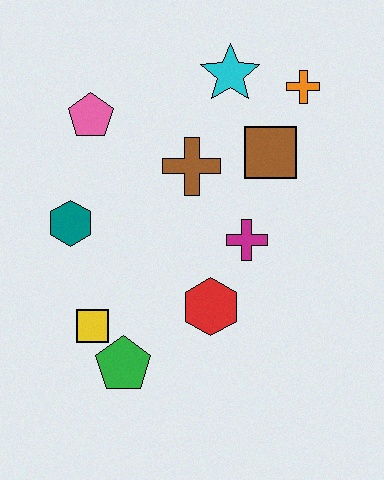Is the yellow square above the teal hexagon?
No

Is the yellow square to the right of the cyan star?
No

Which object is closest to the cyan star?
The orange cross is closest to the cyan star.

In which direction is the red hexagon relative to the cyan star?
The red hexagon is below the cyan star.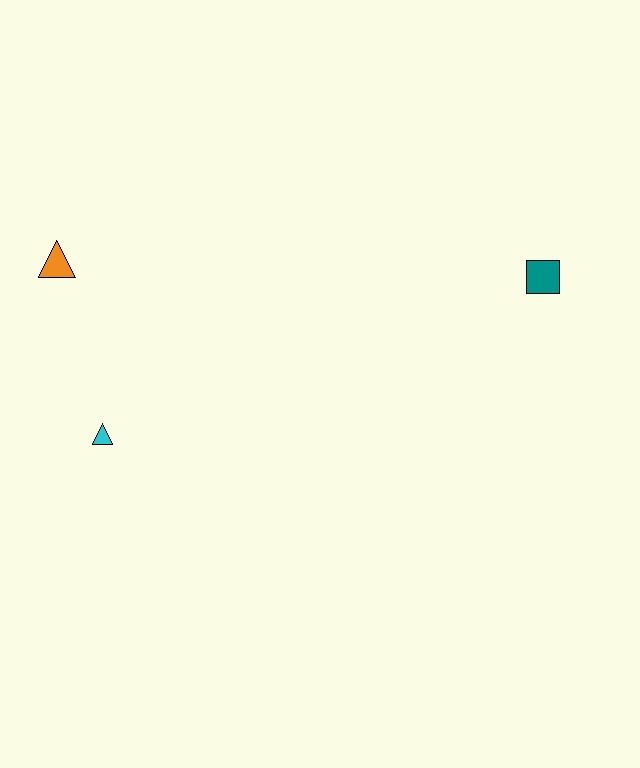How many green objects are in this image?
There are no green objects.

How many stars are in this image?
There are no stars.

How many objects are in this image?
There are 3 objects.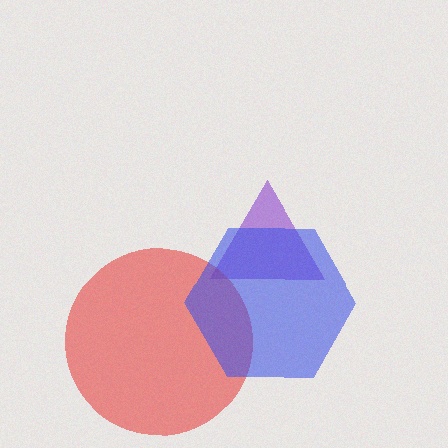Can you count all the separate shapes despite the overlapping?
Yes, there are 3 separate shapes.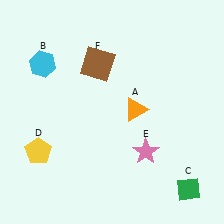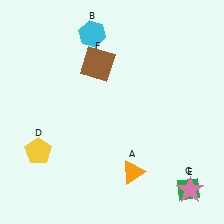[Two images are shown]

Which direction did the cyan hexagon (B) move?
The cyan hexagon (B) moved right.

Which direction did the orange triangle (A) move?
The orange triangle (A) moved down.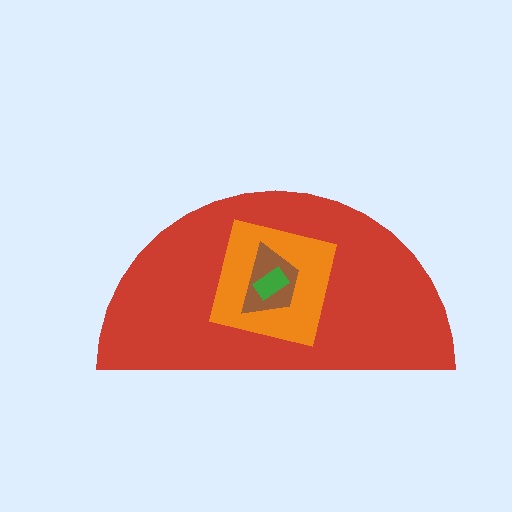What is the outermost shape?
The red semicircle.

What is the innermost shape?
The green rectangle.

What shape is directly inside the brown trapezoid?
The green rectangle.